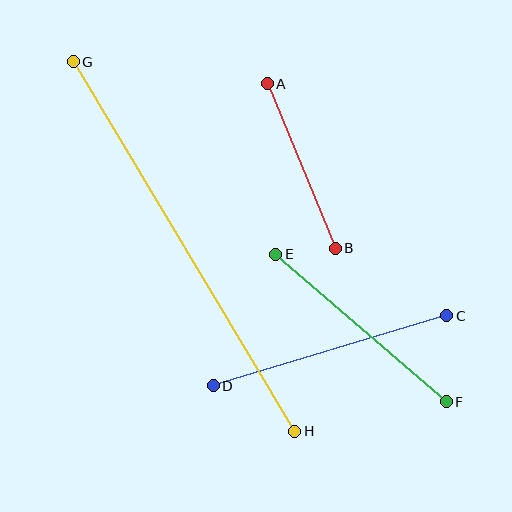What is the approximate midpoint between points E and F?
The midpoint is at approximately (361, 328) pixels.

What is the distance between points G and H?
The distance is approximately 431 pixels.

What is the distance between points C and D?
The distance is approximately 244 pixels.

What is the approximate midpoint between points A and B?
The midpoint is at approximately (301, 166) pixels.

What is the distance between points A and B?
The distance is approximately 178 pixels.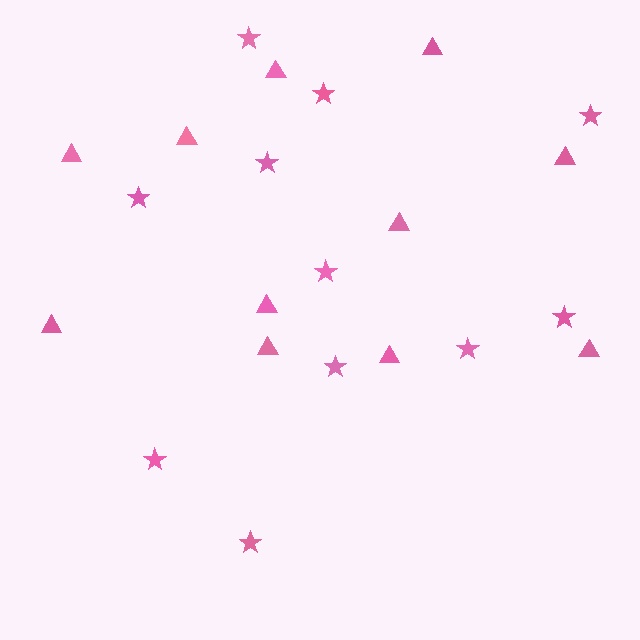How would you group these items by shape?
There are 2 groups: one group of stars (11) and one group of triangles (11).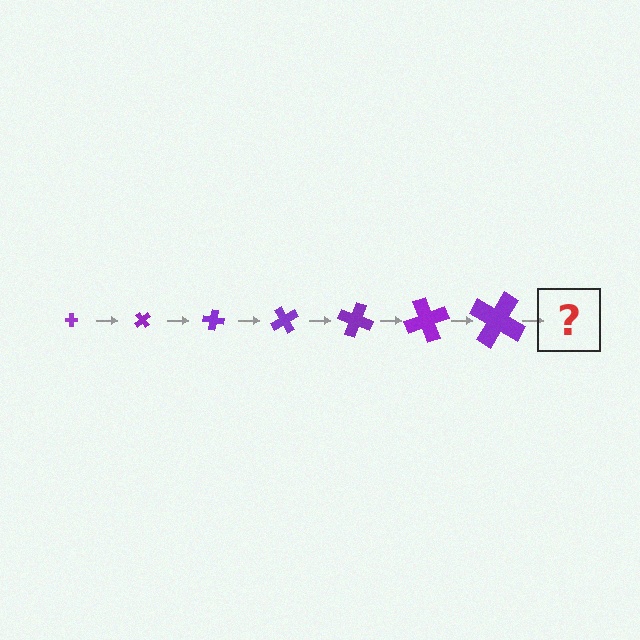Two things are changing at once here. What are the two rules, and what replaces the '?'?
The two rules are that the cross grows larger each step and it rotates 50 degrees each step. The '?' should be a cross, larger than the previous one and rotated 350 degrees from the start.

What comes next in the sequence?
The next element should be a cross, larger than the previous one and rotated 350 degrees from the start.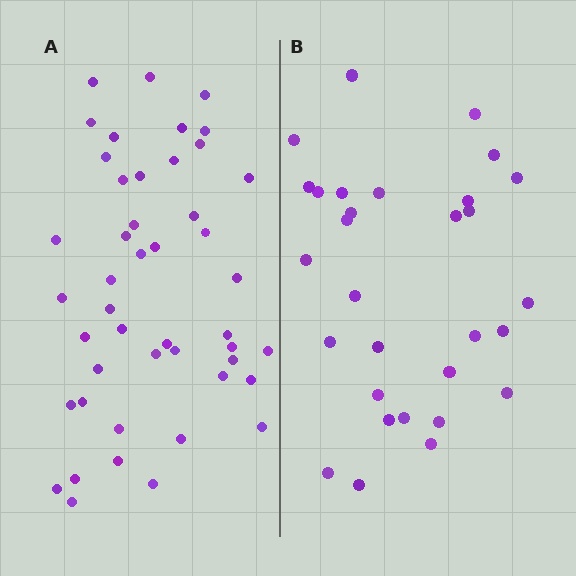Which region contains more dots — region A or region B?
Region A (the left region) has more dots.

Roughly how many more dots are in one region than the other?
Region A has approximately 15 more dots than region B.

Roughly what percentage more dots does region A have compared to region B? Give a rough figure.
About 55% more.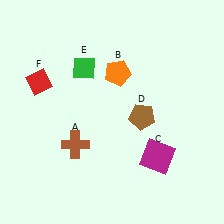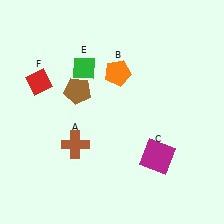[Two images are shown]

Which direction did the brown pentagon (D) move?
The brown pentagon (D) moved left.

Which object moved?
The brown pentagon (D) moved left.